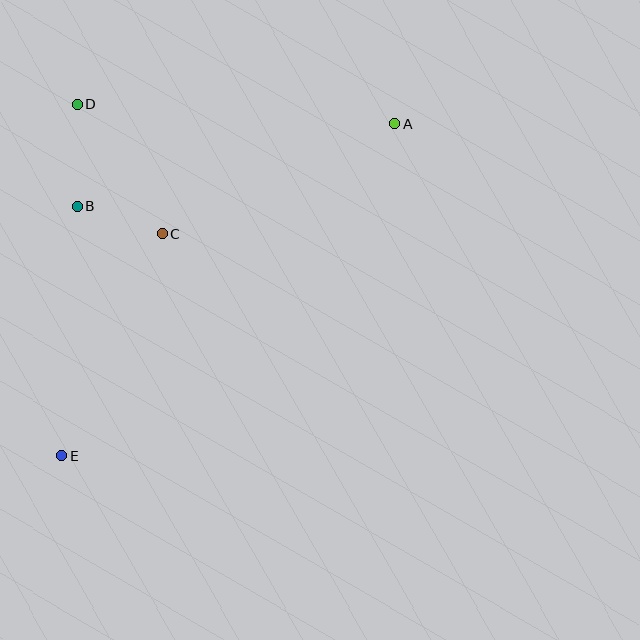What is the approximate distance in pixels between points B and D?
The distance between B and D is approximately 102 pixels.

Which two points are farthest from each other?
Points A and E are farthest from each other.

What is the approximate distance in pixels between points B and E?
The distance between B and E is approximately 250 pixels.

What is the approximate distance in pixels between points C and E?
The distance between C and E is approximately 244 pixels.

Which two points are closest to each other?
Points B and C are closest to each other.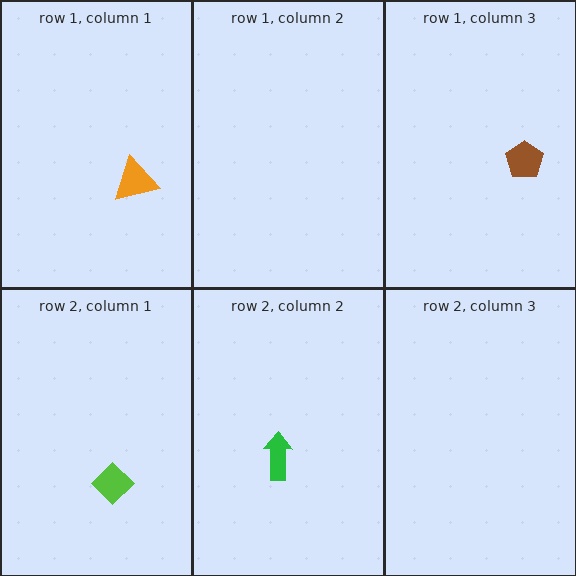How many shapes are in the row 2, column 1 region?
1.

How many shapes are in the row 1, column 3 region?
1.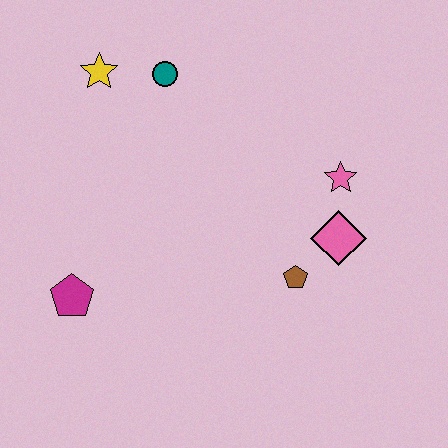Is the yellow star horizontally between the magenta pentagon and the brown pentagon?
Yes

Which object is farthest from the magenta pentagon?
The pink star is farthest from the magenta pentagon.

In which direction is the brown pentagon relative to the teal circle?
The brown pentagon is below the teal circle.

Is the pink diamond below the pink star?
Yes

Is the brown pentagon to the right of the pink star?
No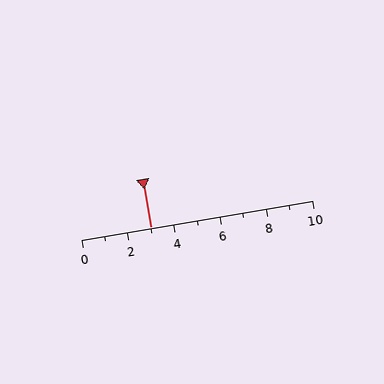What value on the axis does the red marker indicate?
The marker indicates approximately 3.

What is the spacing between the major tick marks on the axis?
The major ticks are spaced 2 apart.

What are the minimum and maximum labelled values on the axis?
The axis runs from 0 to 10.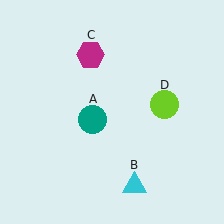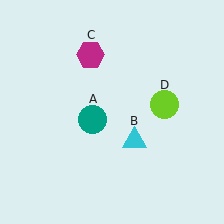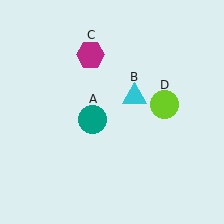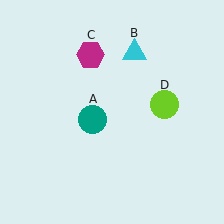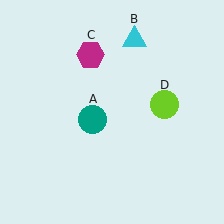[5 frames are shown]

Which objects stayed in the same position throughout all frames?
Teal circle (object A) and magenta hexagon (object C) and lime circle (object D) remained stationary.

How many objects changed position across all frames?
1 object changed position: cyan triangle (object B).